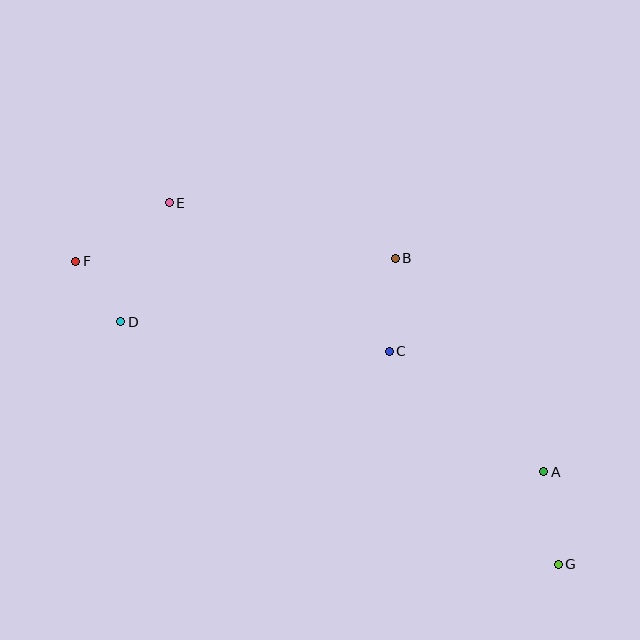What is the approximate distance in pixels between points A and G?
The distance between A and G is approximately 93 pixels.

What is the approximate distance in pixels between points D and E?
The distance between D and E is approximately 129 pixels.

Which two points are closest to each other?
Points D and F are closest to each other.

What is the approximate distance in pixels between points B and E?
The distance between B and E is approximately 232 pixels.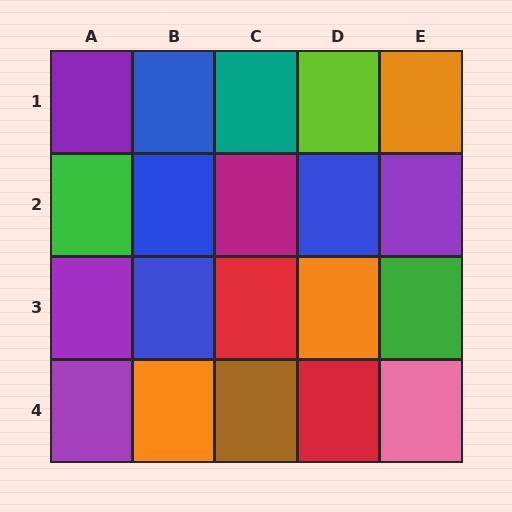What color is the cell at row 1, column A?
Purple.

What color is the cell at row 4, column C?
Brown.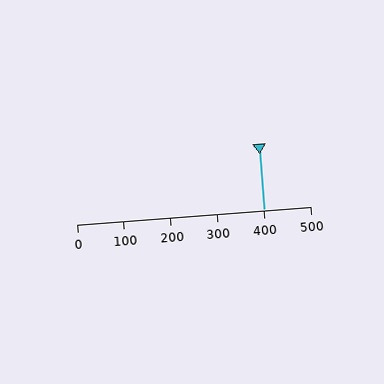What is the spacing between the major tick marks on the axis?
The major ticks are spaced 100 apart.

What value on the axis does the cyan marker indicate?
The marker indicates approximately 400.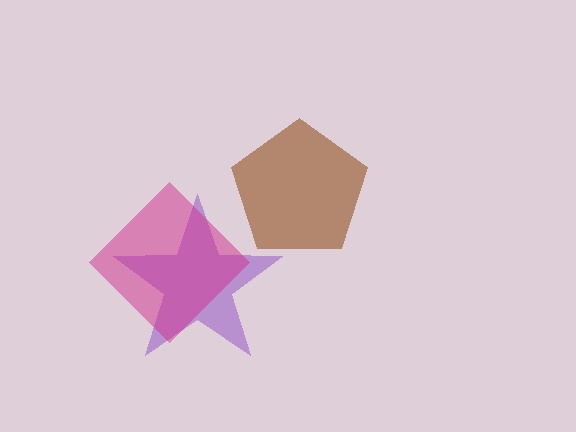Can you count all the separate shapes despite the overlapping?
Yes, there are 3 separate shapes.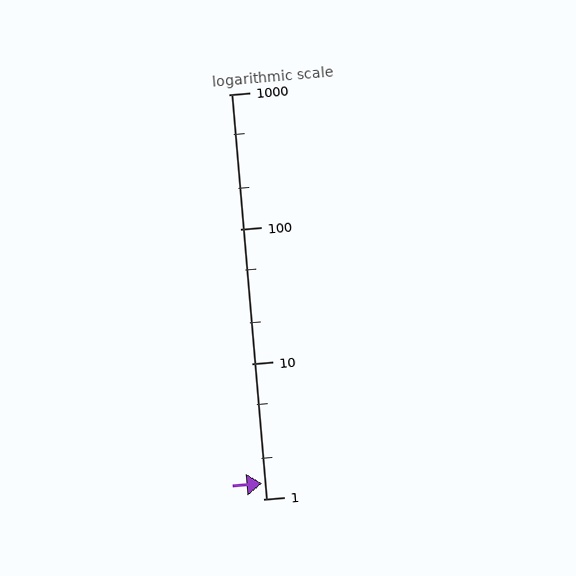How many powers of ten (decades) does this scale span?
The scale spans 3 decades, from 1 to 1000.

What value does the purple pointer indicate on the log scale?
The pointer indicates approximately 1.3.